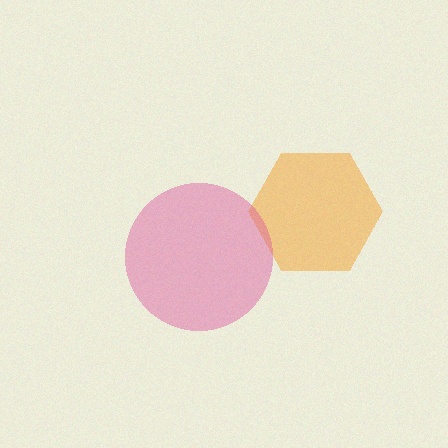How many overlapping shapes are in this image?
There are 2 overlapping shapes in the image.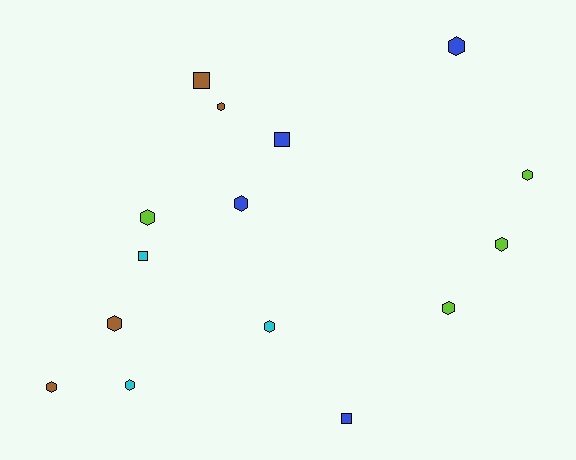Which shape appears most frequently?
Hexagon, with 11 objects.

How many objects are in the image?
There are 15 objects.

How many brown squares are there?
There is 1 brown square.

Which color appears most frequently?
Lime, with 4 objects.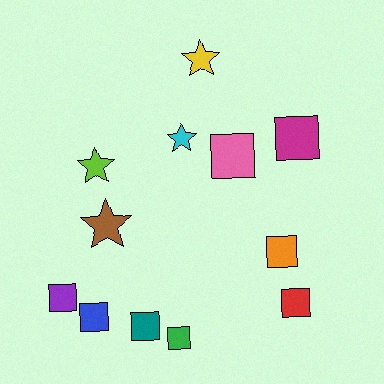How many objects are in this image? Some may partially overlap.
There are 12 objects.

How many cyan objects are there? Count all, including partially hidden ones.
There is 1 cyan object.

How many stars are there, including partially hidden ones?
There are 4 stars.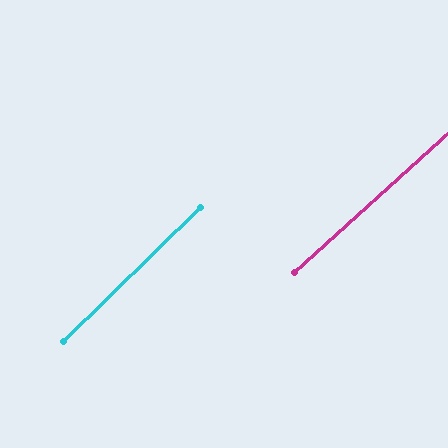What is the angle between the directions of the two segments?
Approximately 2 degrees.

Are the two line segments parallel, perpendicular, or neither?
Parallel — their directions differ by only 1.9°.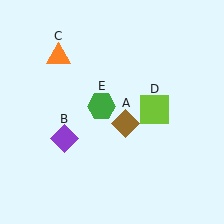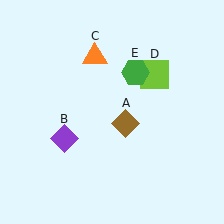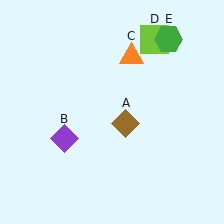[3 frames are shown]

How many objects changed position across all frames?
3 objects changed position: orange triangle (object C), lime square (object D), green hexagon (object E).